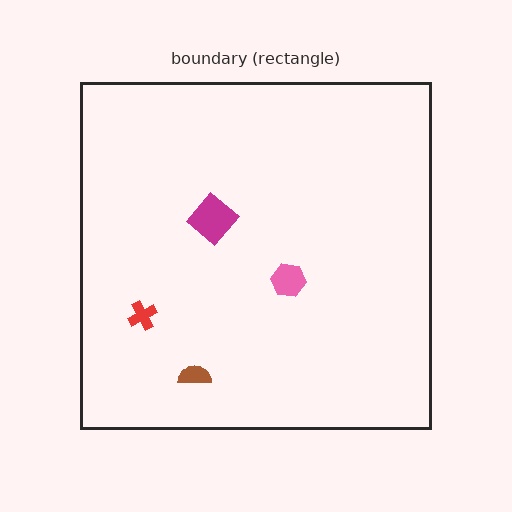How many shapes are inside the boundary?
4 inside, 0 outside.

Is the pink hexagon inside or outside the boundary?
Inside.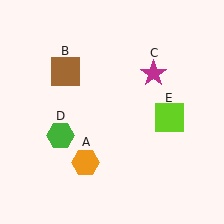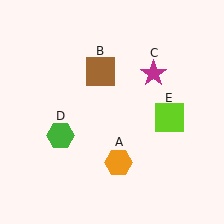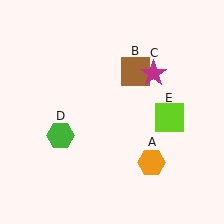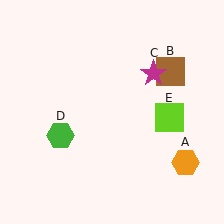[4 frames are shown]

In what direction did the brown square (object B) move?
The brown square (object B) moved right.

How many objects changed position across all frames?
2 objects changed position: orange hexagon (object A), brown square (object B).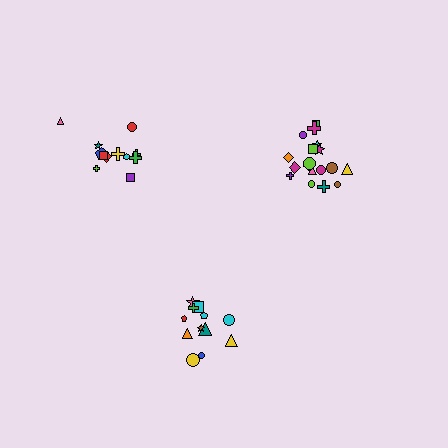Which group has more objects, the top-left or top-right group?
The top-right group.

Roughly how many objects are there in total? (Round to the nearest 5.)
Roughly 40 objects in total.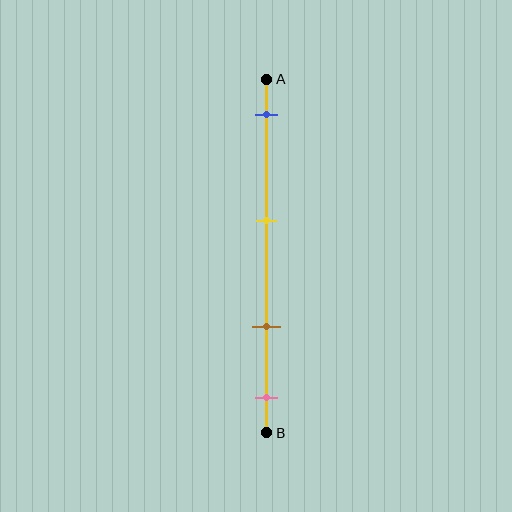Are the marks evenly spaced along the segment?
No, the marks are not evenly spaced.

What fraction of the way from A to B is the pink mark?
The pink mark is approximately 90% (0.9) of the way from A to B.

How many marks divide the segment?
There are 4 marks dividing the segment.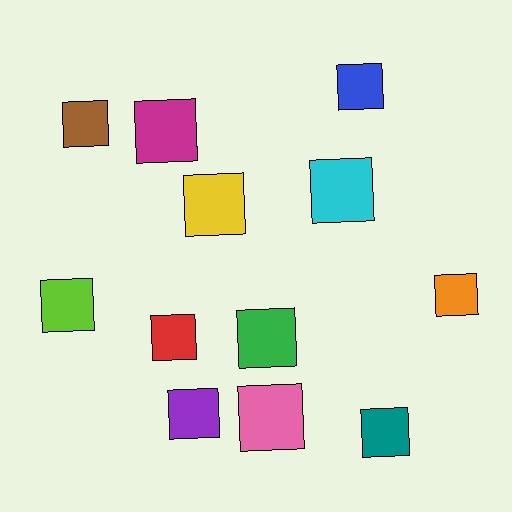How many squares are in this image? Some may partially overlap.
There are 12 squares.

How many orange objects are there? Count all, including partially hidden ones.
There is 1 orange object.